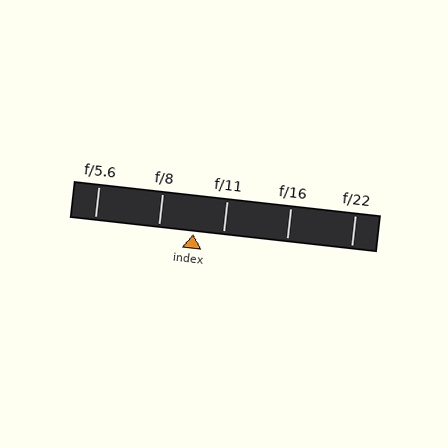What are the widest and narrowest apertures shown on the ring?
The widest aperture shown is f/5.6 and the narrowest is f/22.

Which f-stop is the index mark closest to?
The index mark is closest to f/11.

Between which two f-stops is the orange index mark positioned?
The index mark is between f/8 and f/11.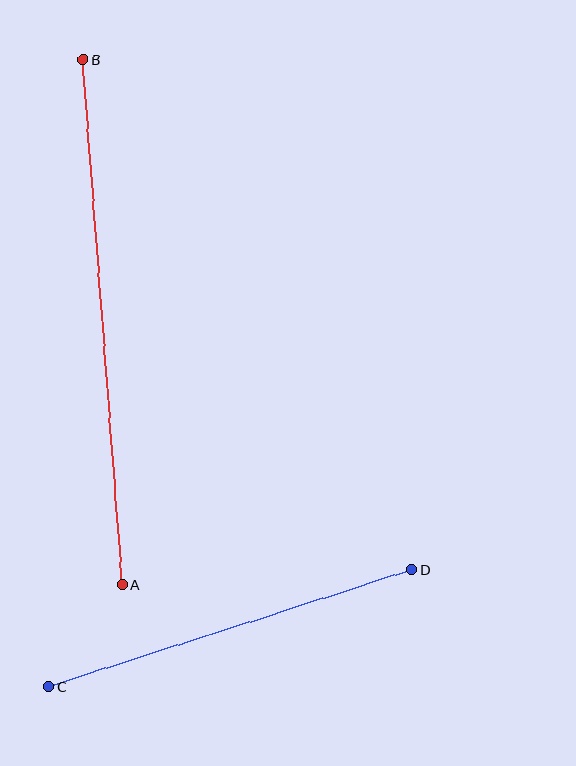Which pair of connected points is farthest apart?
Points A and B are farthest apart.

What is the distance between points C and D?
The distance is approximately 382 pixels.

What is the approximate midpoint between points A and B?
The midpoint is at approximately (103, 322) pixels.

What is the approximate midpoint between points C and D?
The midpoint is at approximately (230, 628) pixels.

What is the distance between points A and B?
The distance is approximately 526 pixels.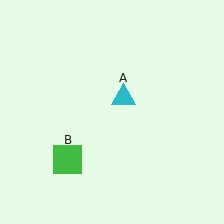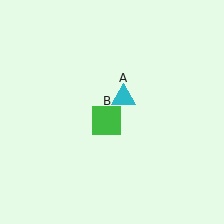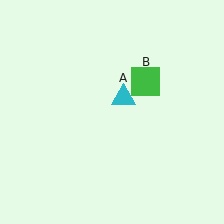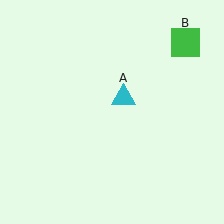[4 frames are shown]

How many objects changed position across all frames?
1 object changed position: green square (object B).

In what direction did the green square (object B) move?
The green square (object B) moved up and to the right.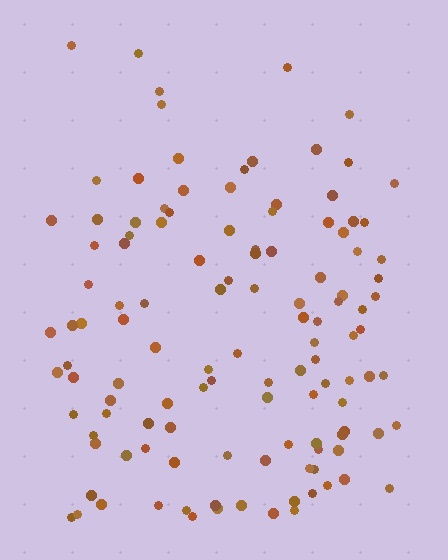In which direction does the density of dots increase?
From top to bottom, with the bottom side densest.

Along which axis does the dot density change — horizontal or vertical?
Vertical.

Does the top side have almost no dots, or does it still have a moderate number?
Still a moderate number, just noticeably fewer than the bottom.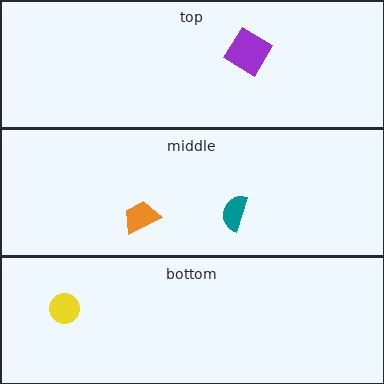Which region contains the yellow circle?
The bottom region.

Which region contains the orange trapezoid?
The middle region.